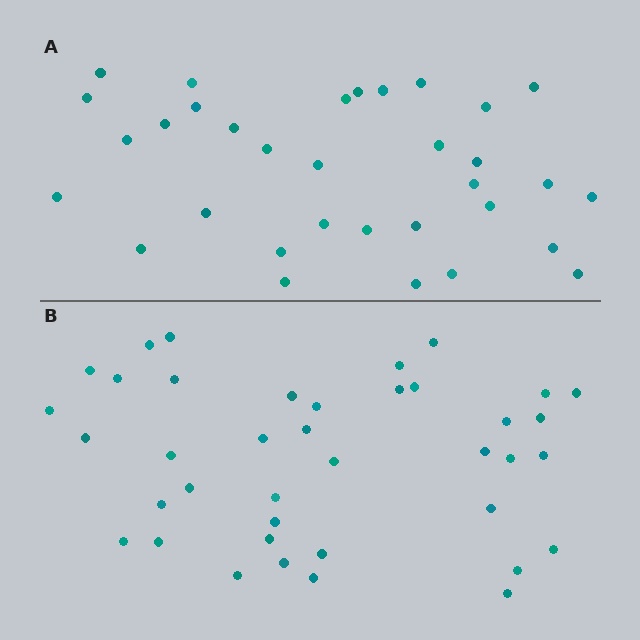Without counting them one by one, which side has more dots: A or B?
Region B (the bottom region) has more dots.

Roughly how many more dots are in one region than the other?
Region B has about 6 more dots than region A.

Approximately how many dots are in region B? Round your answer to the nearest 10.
About 40 dots. (The exact count is 39, which rounds to 40.)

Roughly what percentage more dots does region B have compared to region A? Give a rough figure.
About 20% more.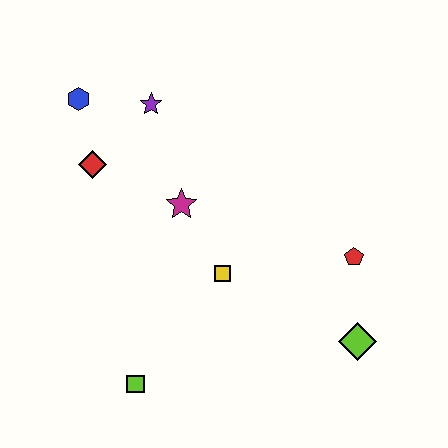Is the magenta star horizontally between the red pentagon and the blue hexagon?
Yes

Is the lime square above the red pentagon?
No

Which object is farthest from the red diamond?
The lime diamond is farthest from the red diamond.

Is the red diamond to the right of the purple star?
No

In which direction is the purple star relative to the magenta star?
The purple star is above the magenta star.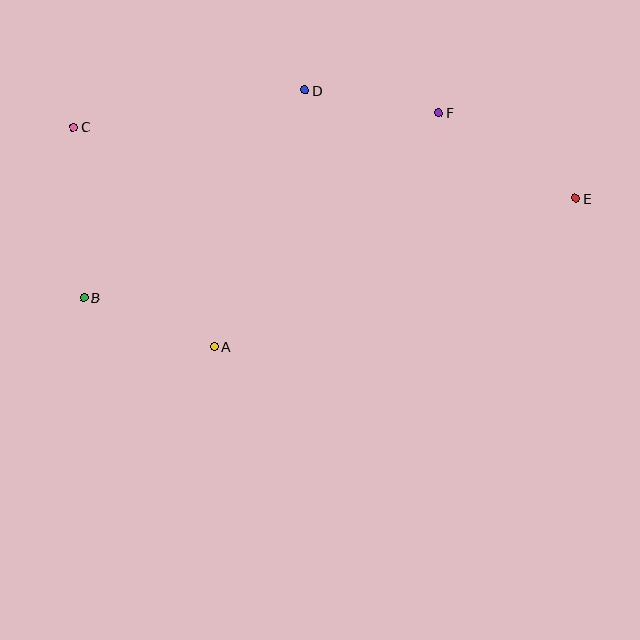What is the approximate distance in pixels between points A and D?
The distance between A and D is approximately 272 pixels.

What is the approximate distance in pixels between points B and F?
The distance between B and F is approximately 400 pixels.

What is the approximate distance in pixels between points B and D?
The distance between B and D is approximately 303 pixels.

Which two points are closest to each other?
Points D and F are closest to each other.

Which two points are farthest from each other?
Points C and E are farthest from each other.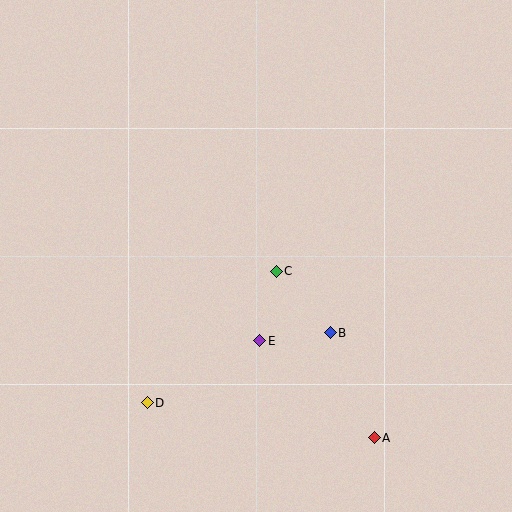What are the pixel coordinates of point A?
Point A is at (374, 438).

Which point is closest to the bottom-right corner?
Point A is closest to the bottom-right corner.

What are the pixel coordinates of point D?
Point D is at (147, 403).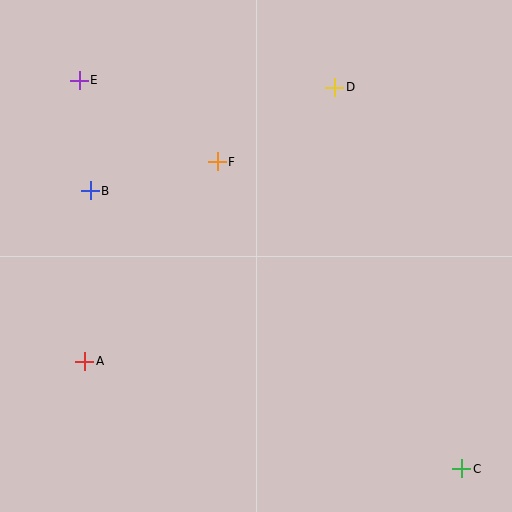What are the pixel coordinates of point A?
Point A is at (85, 361).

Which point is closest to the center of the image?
Point F at (217, 162) is closest to the center.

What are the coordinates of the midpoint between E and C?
The midpoint between E and C is at (270, 274).